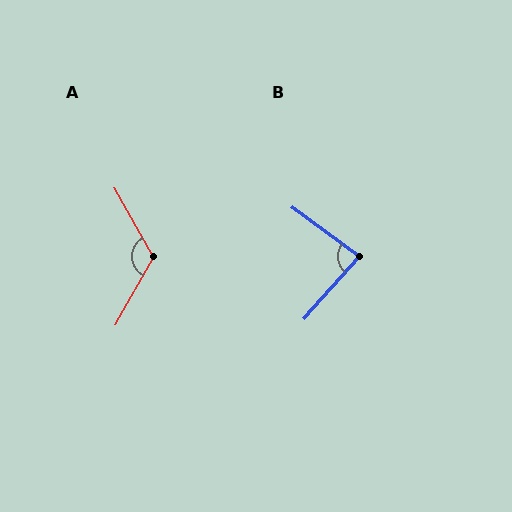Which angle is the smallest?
B, at approximately 84 degrees.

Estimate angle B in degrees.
Approximately 84 degrees.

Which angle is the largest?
A, at approximately 122 degrees.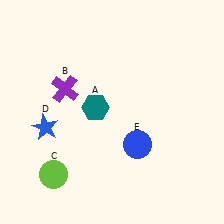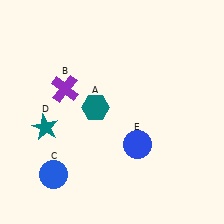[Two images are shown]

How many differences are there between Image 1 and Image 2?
There are 2 differences between the two images.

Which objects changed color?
C changed from lime to blue. D changed from blue to teal.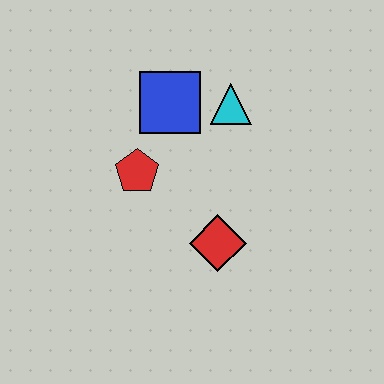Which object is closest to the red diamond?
The red pentagon is closest to the red diamond.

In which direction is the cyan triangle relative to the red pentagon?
The cyan triangle is to the right of the red pentagon.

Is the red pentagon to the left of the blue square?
Yes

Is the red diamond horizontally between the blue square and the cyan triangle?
Yes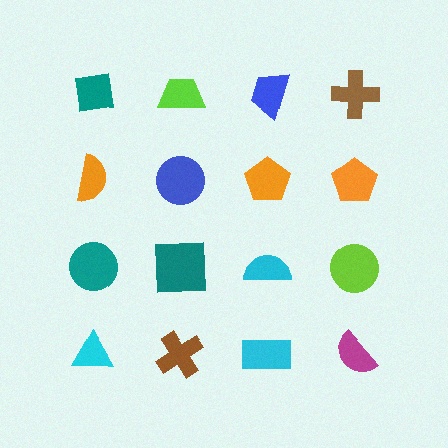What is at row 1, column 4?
A brown cross.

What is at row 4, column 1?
A cyan triangle.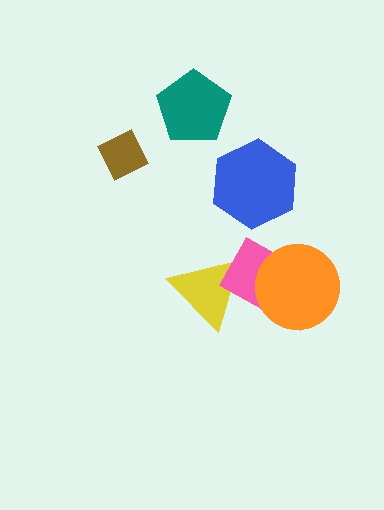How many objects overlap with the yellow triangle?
1 object overlaps with the yellow triangle.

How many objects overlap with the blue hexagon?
0 objects overlap with the blue hexagon.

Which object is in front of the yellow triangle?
The pink rectangle is in front of the yellow triangle.